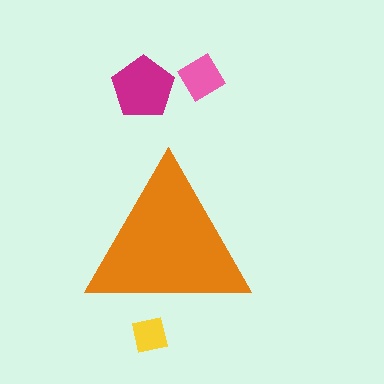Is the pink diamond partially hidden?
No, the pink diamond is fully visible.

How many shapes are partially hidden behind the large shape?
1 shape is partially hidden.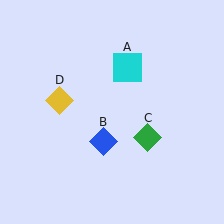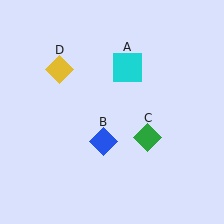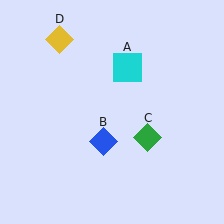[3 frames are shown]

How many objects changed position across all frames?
1 object changed position: yellow diamond (object D).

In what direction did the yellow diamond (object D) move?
The yellow diamond (object D) moved up.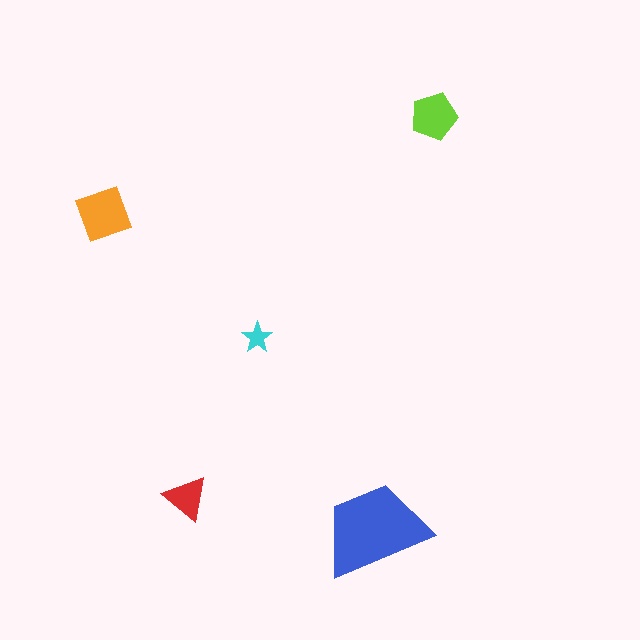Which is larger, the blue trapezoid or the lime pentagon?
The blue trapezoid.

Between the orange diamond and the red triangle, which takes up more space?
The orange diamond.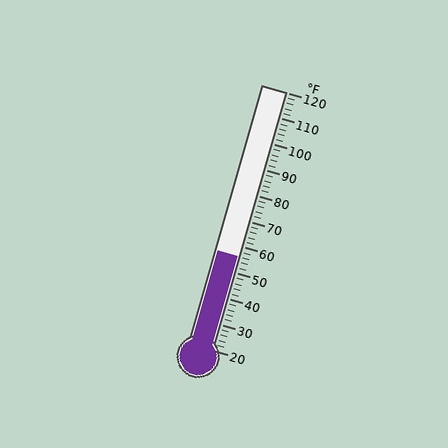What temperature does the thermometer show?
The thermometer shows approximately 56°F.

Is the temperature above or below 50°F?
The temperature is above 50°F.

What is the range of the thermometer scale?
The thermometer scale ranges from 20°F to 120°F.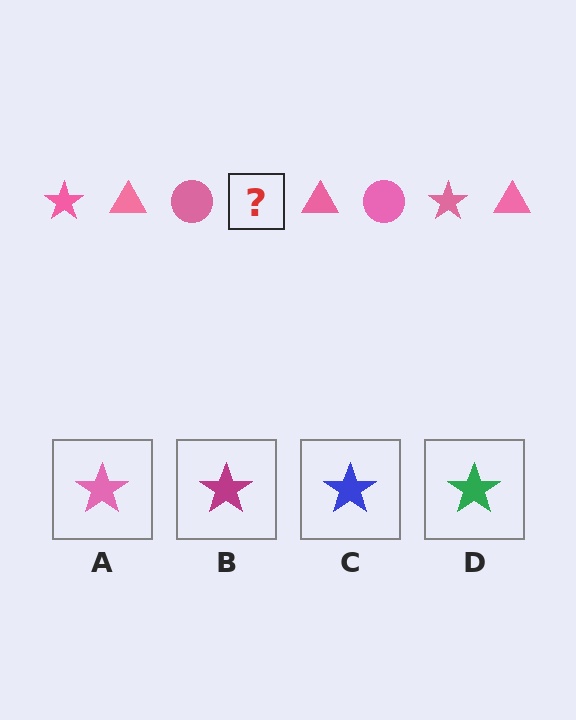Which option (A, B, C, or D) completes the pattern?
A.